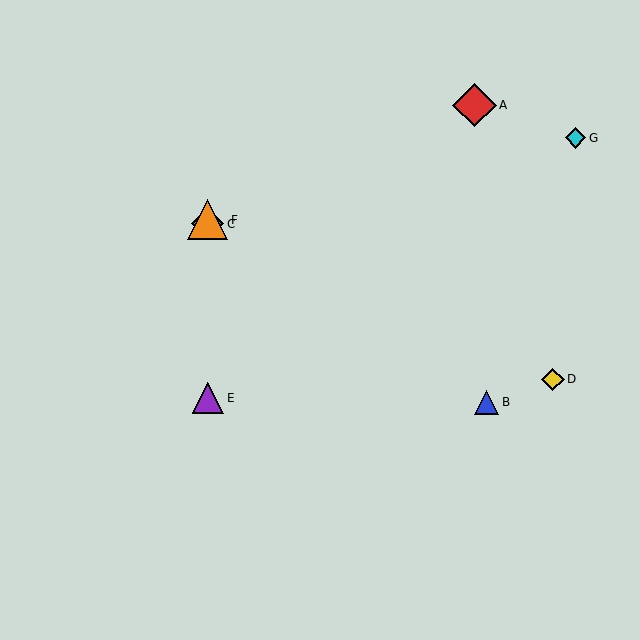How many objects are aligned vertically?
3 objects (C, E, F) are aligned vertically.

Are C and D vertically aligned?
No, C is at x≈208 and D is at x≈553.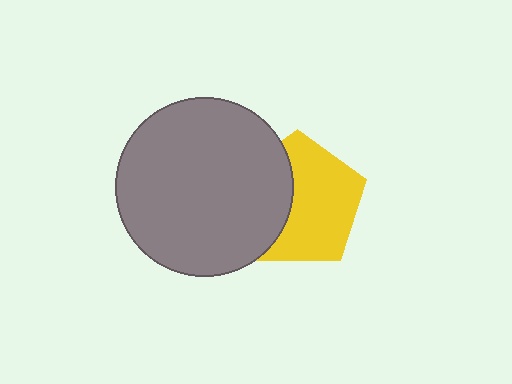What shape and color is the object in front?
The object in front is a gray circle.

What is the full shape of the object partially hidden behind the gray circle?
The partially hidden object is a yellow pentagon.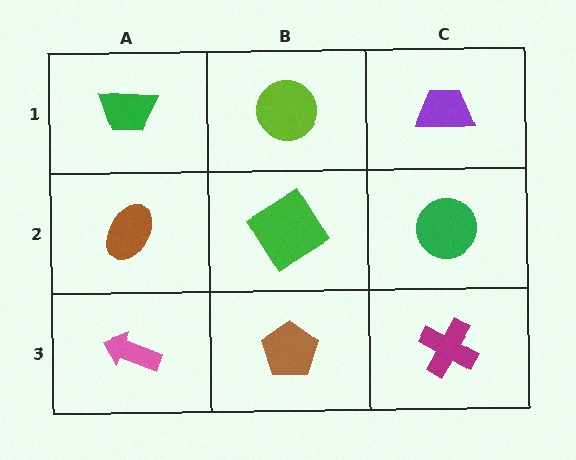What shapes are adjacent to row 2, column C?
A purple trapezoid (row 1, column C), a magenta cross (row 3, column C), a green diamond (row 2, column B).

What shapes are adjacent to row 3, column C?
A green circle (row 2, column C), a brown pentagon (row 3, column B).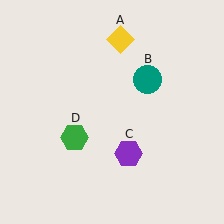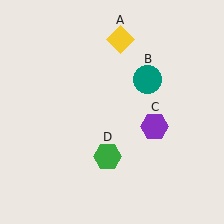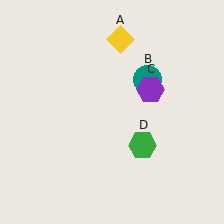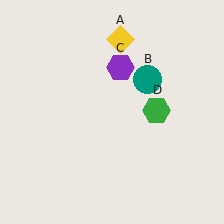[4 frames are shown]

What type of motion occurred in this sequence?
The purple hexagon (object C), green hexagon (object D) rotated counterclockwise around the center of the scene.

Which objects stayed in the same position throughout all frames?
Yellow diamond (object A) and teal circle (object B) remained stationary.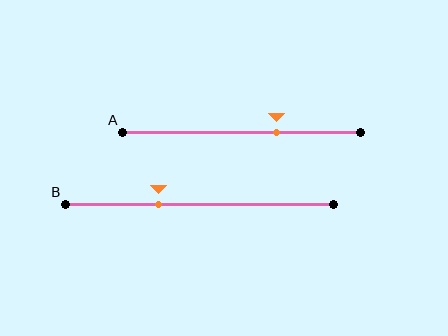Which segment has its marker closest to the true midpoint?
Segment A has its marker closest to the true midpoint.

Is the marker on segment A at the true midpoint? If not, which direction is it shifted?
No, the marker on segment A is shifted to the right by about 15% of the segment length.